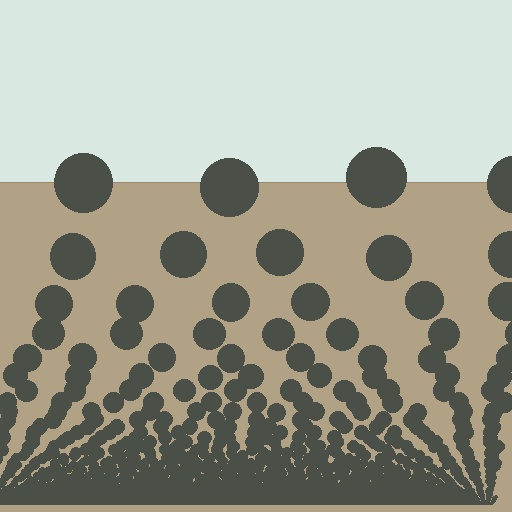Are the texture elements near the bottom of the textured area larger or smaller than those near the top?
Smaller. The gradient is inverted — elements near the bottom are smaller and denser.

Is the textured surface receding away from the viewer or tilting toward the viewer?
The surface appears to tilt toward the viewer. Texture elements get larger and sparser toward the top.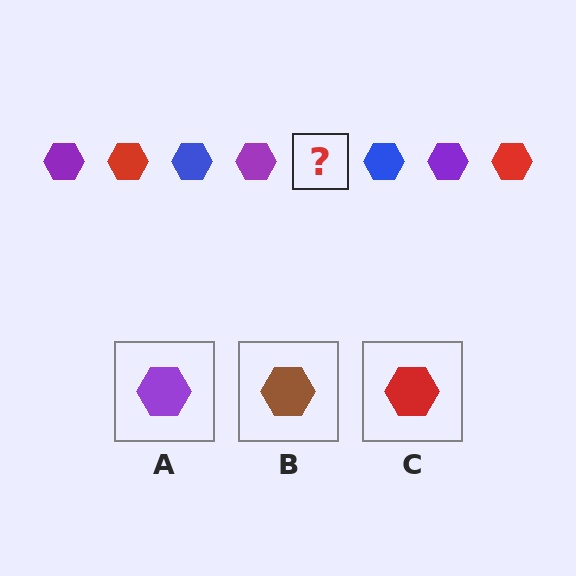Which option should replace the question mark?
Option C.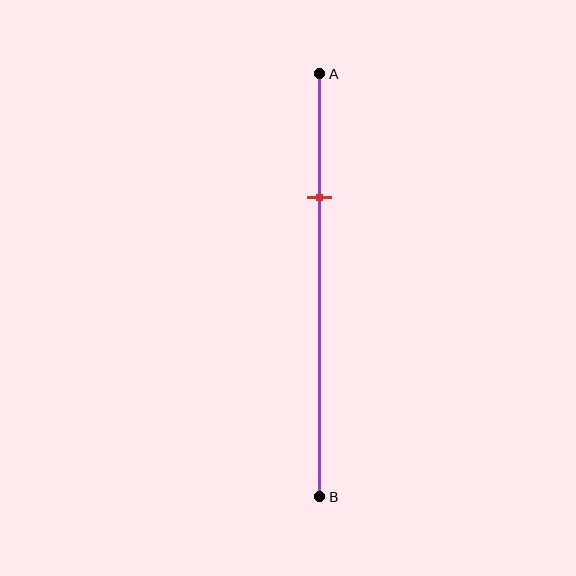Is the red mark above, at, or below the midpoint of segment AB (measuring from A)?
The red mark is above the midpoint of segment AB.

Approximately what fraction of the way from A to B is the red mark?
The red mark is approximately 30% of the way from A to B.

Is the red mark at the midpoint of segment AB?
No, the mark is at about 30% from A, not at the 50% midpoint.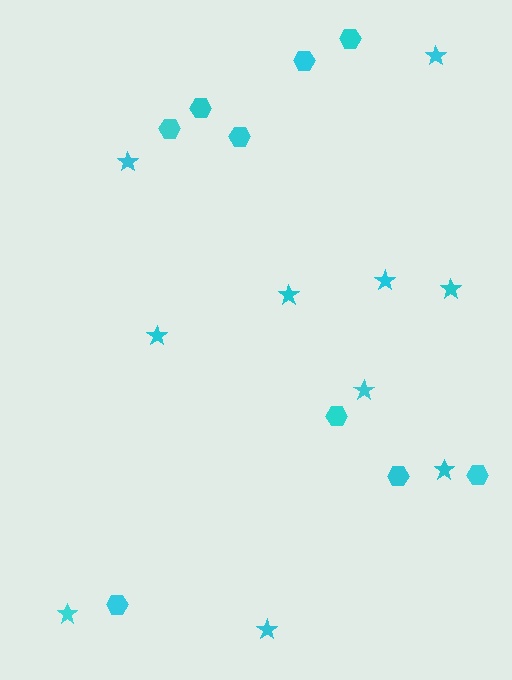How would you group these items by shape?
There are 2 groups: one group of hexagons (9) and one group of stars (10).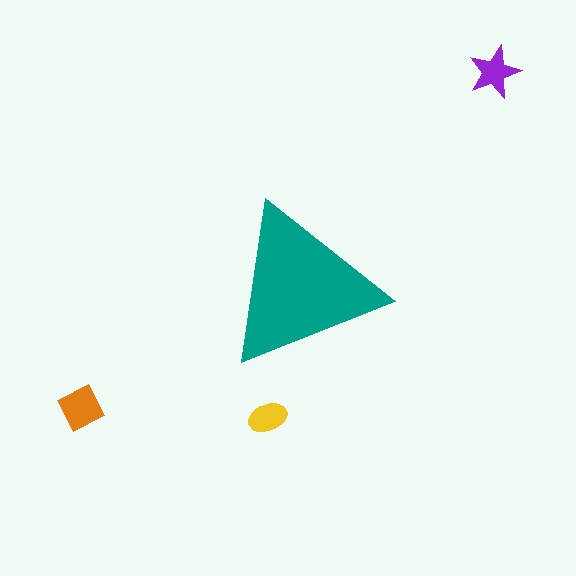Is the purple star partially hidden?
No, the purple star is fully visible.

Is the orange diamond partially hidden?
No, the orange diamond is fully visible.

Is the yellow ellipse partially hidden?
No, the yellow ellipse is fully visible.